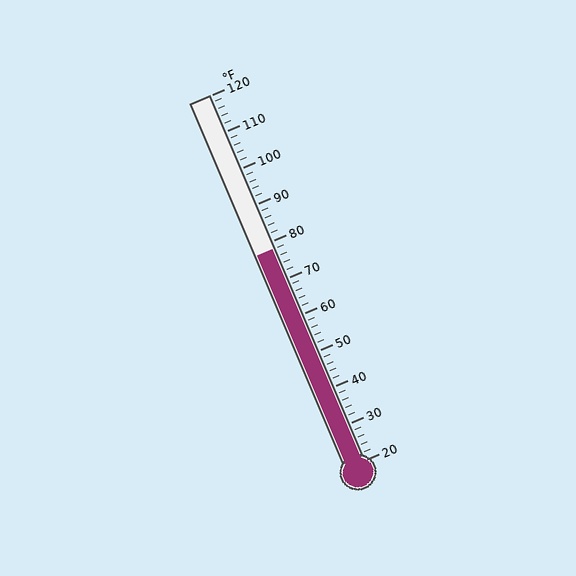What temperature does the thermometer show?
The thermometer shows approximately 78°F.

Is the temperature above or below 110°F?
The temperature is below 110°F.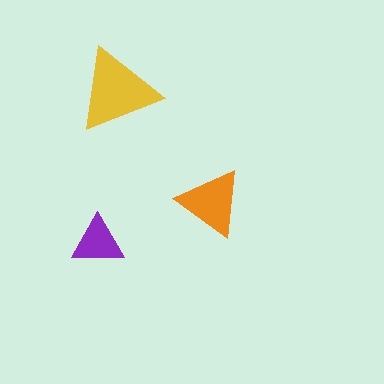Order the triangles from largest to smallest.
the yellow one, the orange one, the purple one.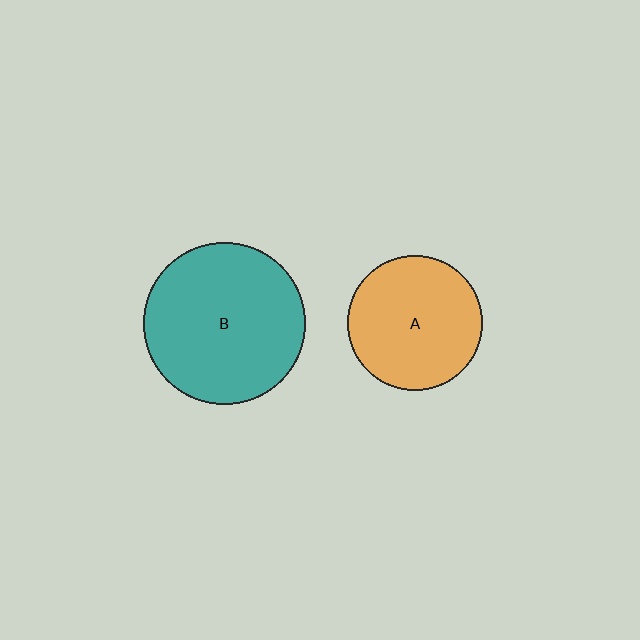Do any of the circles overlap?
No, none of the circles overlap.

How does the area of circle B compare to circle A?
Approximately 1.4 times.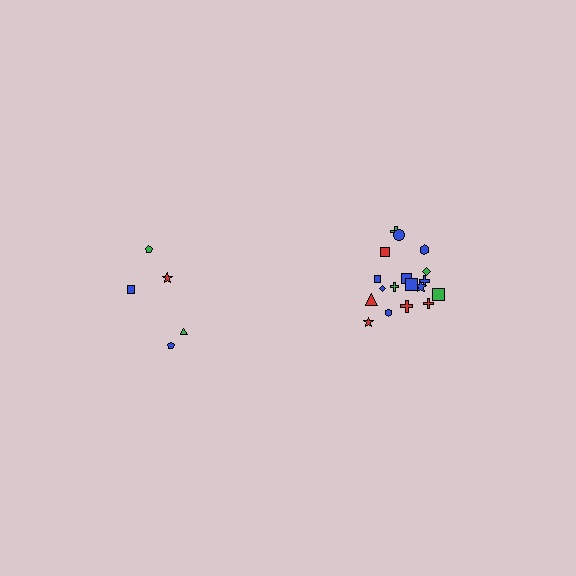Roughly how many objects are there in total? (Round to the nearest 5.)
Roughly 25 objects in total.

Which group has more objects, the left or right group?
The right group.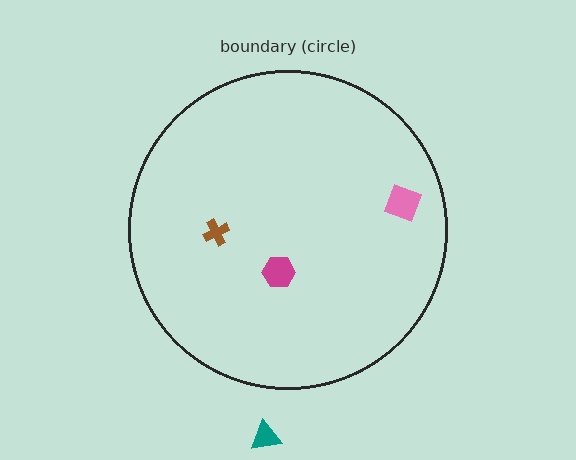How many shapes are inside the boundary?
3 inside, 1 outside.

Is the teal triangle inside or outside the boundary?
Outside.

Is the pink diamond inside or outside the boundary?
Inside.